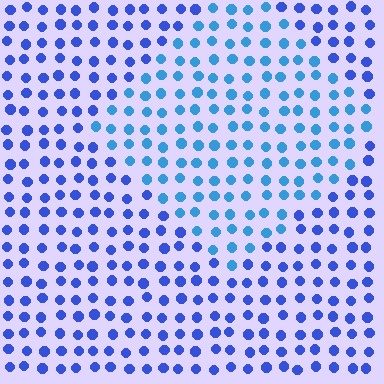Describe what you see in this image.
The image is filled with small blue elements in a uniform arrangement. A diamond-shaped region is visible where the elements are tinted to a slightly different hue, forming a subtle color boundary.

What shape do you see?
I see a diamond.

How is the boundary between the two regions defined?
The boundary is defined purely by a slight shift in hue (about 27 degrees). Spacing, size, and orientation are identical on both sides.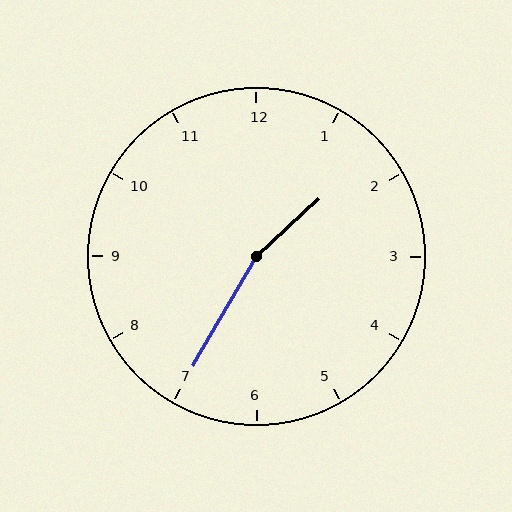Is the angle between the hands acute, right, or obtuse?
It is obtuse.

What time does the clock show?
1:35.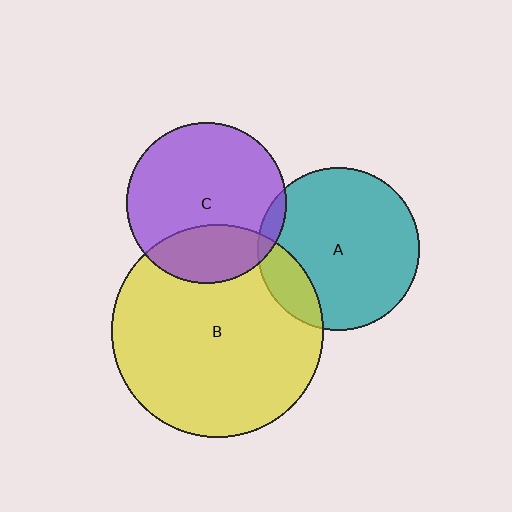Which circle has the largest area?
Circle B (yellow).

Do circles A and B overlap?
Yes.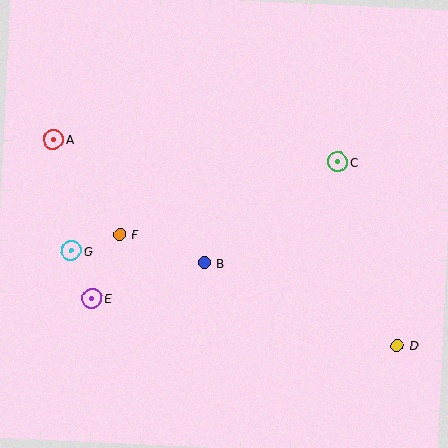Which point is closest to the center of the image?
Point B at (204, 263) is closest to the center.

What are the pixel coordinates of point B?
Point B is at (204, 263).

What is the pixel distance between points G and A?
The distance between G and A is 113 pixels.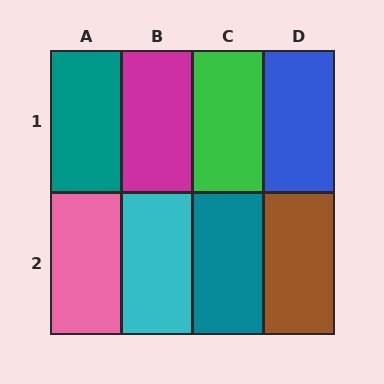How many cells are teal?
2 cells are teal.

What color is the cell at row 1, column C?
Green.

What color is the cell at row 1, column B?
Magenta.